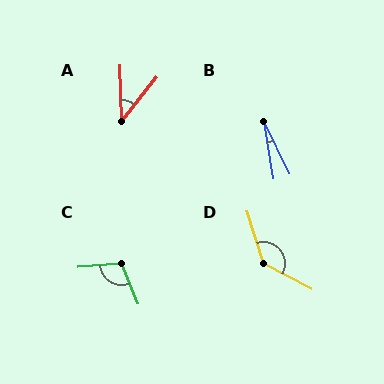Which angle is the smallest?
B, at approximately 17 degrees.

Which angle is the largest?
D, at approximately 135 degrees.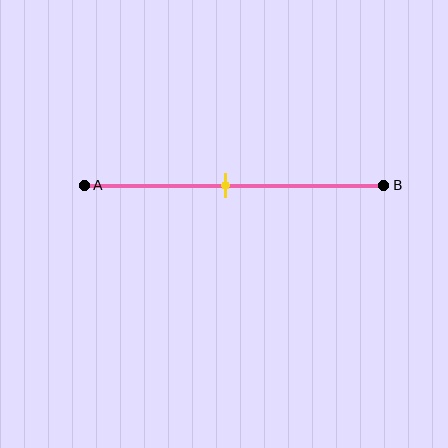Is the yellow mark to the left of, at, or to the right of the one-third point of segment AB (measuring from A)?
The yellow mark is to the right of the one-third point of segment AB.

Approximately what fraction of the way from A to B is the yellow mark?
The yellow mark is approximately 45% of the way from A to B.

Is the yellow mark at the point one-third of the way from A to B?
No, the mark is at about 45% from A, not at the 33% one-third point.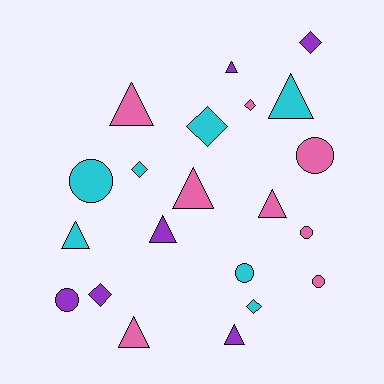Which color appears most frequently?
Pink, with 8 objects.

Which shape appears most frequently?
Triangle, with 9 objects.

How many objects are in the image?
There are 21 objects.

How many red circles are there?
There are no red circles.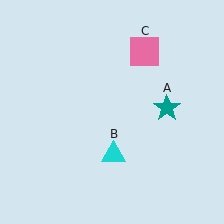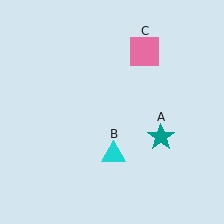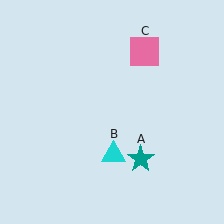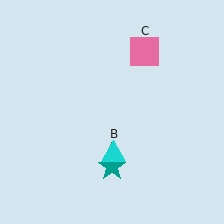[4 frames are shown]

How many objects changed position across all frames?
1 object changed position: teal star (object A).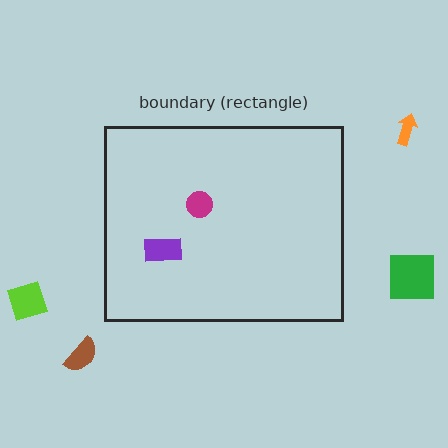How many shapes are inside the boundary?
2 inside, 4 outside.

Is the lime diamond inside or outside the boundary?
Outside.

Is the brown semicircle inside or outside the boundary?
Outside.